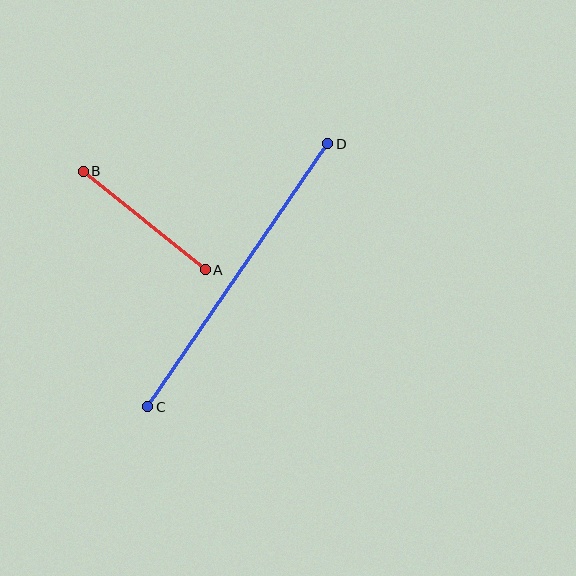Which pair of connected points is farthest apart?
Points C and D are farthest apart.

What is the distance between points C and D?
The distance is approximately 319 pixels.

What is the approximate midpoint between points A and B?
The midpoint is at approximately (144, 220) pixels.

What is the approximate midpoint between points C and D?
The midpoint is at approximately (238, 275) pixels.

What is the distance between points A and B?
The distance is approximately 157 pixels.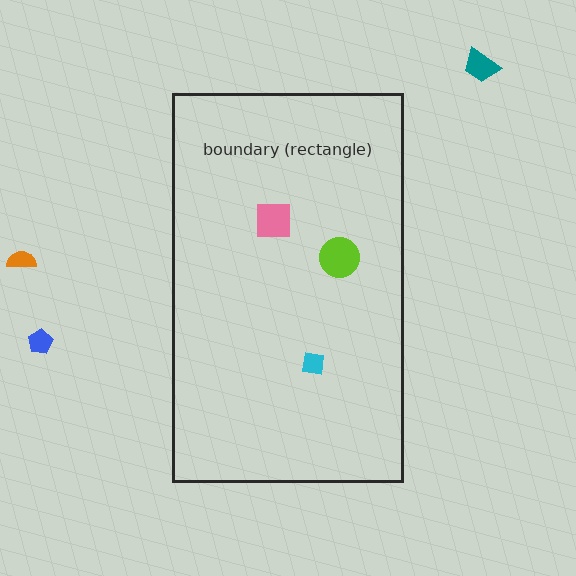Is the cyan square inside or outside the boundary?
Inside.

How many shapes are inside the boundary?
3 inside, 3 outside.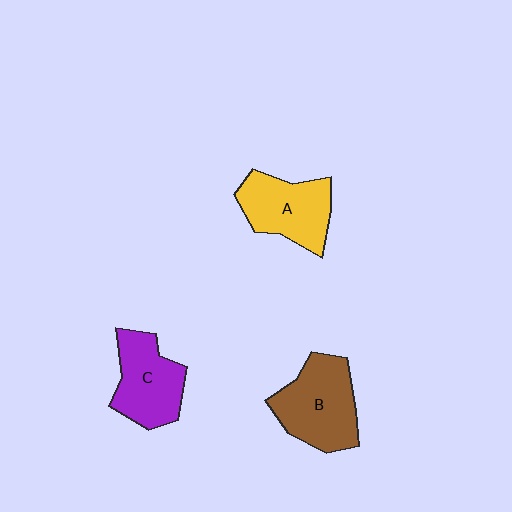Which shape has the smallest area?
Shape C (purple).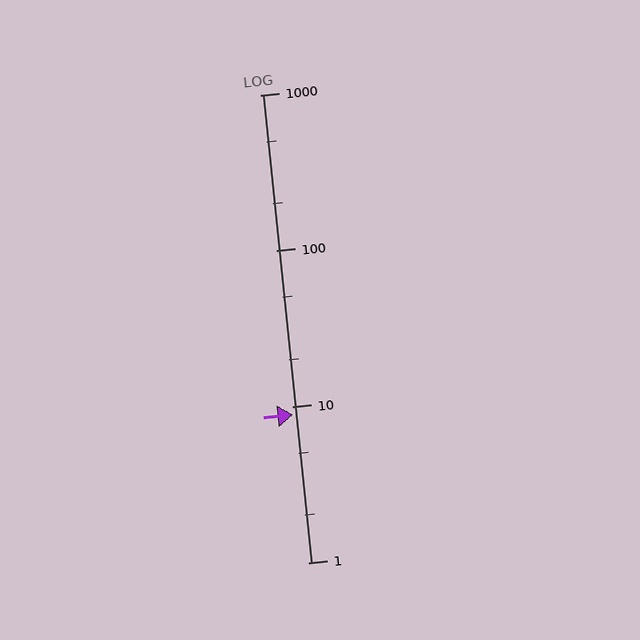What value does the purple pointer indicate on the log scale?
The pointer indicates approximately 8.9.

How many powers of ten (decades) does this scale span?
The scale spans 3 decades, from 1 to 1000.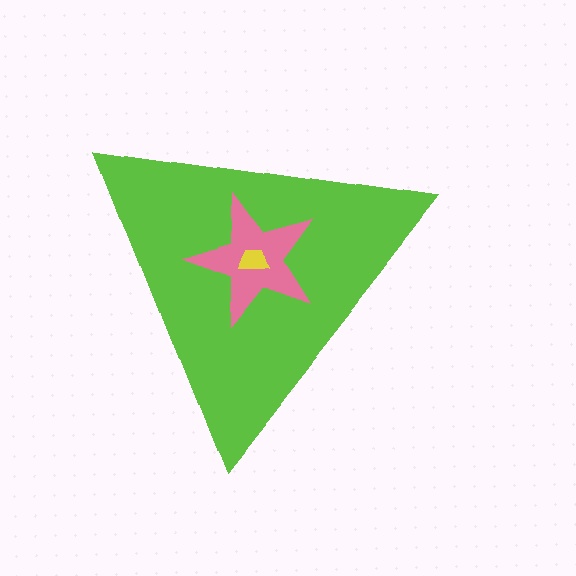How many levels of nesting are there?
3.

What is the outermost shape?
The lime triangle.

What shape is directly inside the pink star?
The yellow trapezoid.